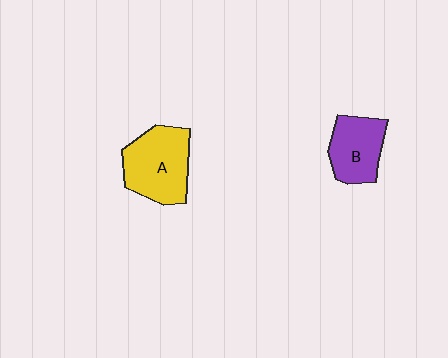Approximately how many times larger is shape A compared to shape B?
Approximately 1.4 times.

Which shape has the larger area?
Shape A (yellow).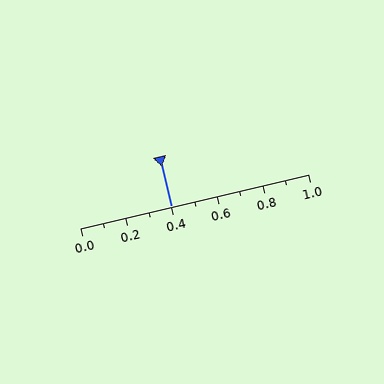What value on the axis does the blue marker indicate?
The marker indicates approximately 0.4.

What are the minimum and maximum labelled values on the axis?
The axis runs from 0.0 to 1.0.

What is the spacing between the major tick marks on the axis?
The major ticks are spaced 0.2 apart.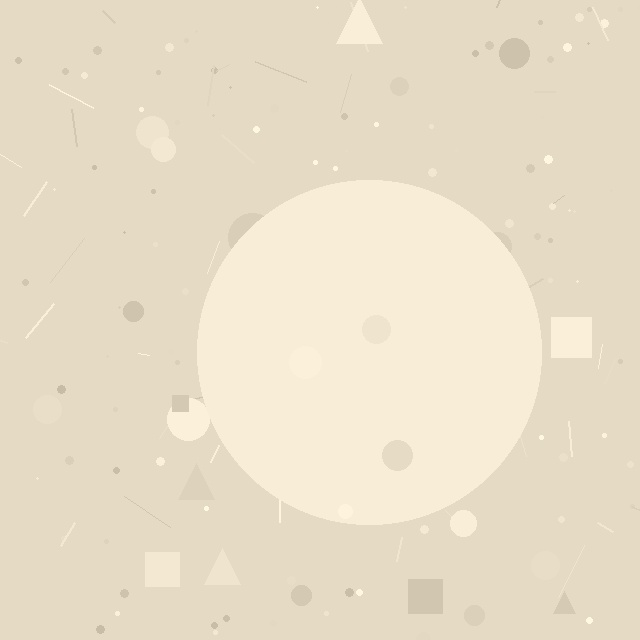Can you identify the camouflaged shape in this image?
The camouflaged shape is a circle.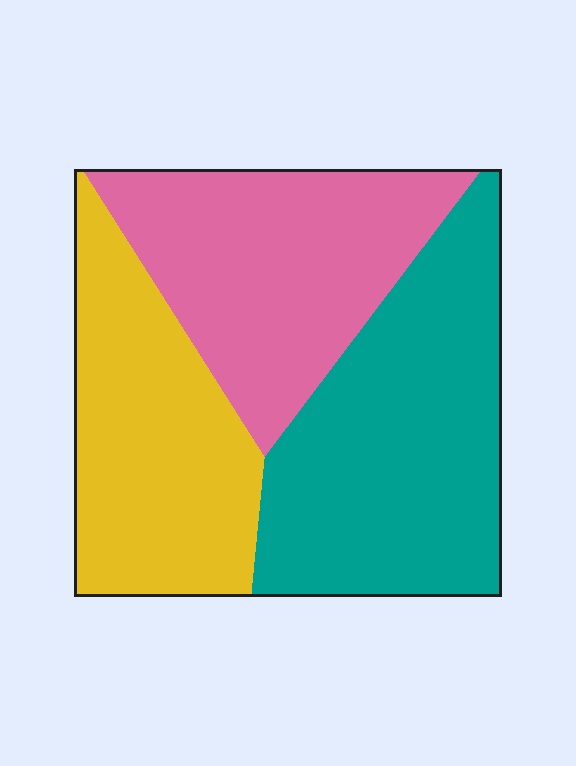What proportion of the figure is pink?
Pink takes up about one third (1/3) of the figure.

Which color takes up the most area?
Teal, at roughly 40%.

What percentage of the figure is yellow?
Yellow takes up about one third (1/3) of the figure.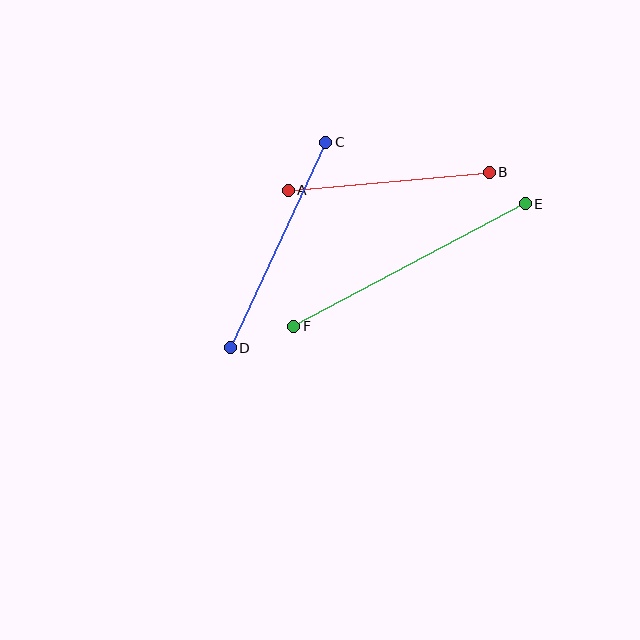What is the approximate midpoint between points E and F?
The midpoint is at approximately (409, 265) pixels.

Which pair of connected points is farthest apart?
Points E and F are farthest apart.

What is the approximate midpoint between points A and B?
The midpoint is at approximately (389, 181) pixels.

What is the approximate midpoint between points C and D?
The midpoint is at approximately (278, 245) pixels.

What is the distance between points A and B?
The distance is approximately 202 pixels.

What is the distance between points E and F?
The distance is approximately 262 pixels.